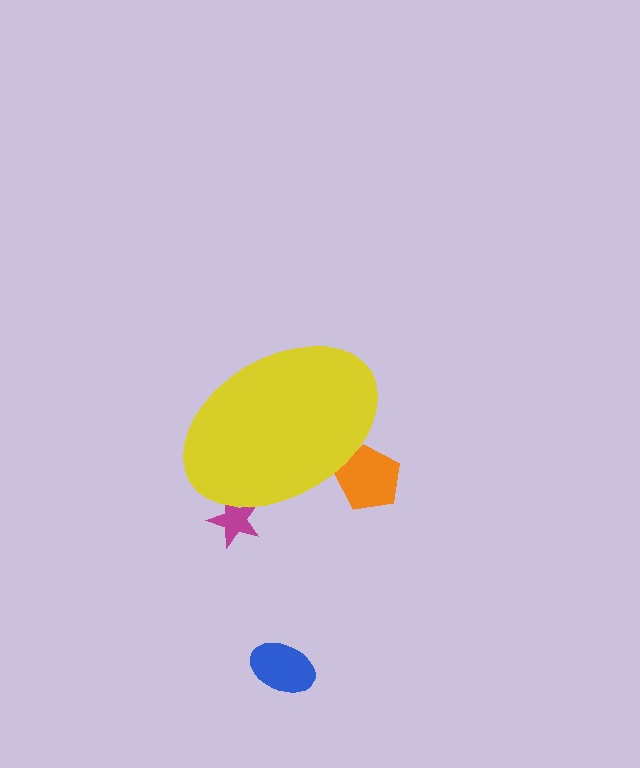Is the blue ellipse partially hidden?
No, the blue ellipse is fully visible.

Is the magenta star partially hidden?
Yes, the magenta star is partially hidden behind the yellow ellipse.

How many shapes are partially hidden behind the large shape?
2 shapes are partially hidden.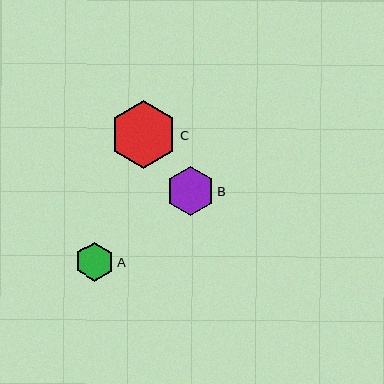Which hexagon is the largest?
Hexagon C is the largest with a size of approximately 67 pixels.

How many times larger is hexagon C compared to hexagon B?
Hexagon C is approximately 1.4 times the size of hexagon B.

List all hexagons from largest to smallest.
From largest to smallest: C, B, A.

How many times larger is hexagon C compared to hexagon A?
Hexagon C is approximately 1.7 times the size of hexagon A.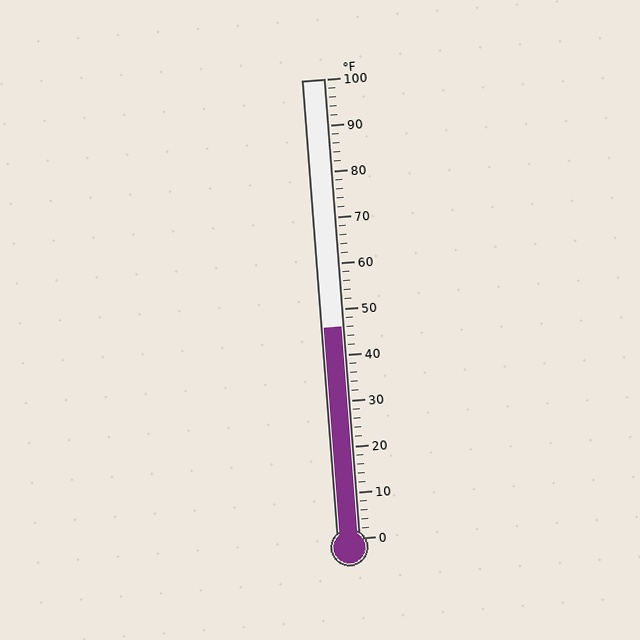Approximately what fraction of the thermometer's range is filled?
The thermometer is filled to approximately 45% of its range.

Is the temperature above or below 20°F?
The temperature is above 20°F.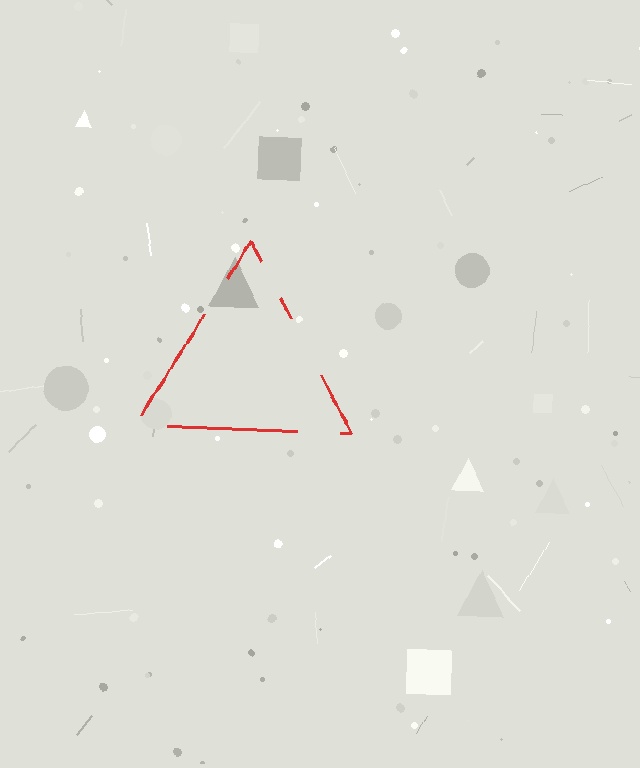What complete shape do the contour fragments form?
The contour fragments form a triangle.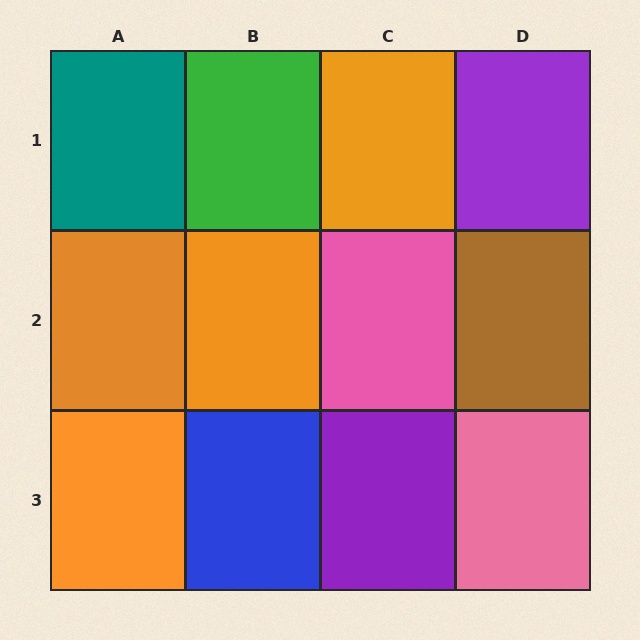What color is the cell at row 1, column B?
Green.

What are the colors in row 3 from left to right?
Orange, blue, purple, pink.